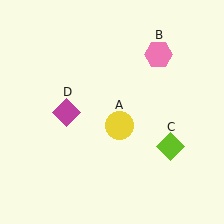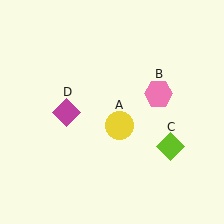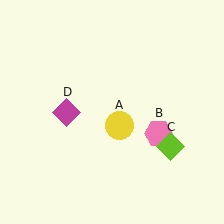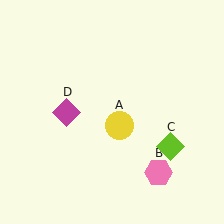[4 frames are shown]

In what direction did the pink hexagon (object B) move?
The pink hexagon (object B) moved down.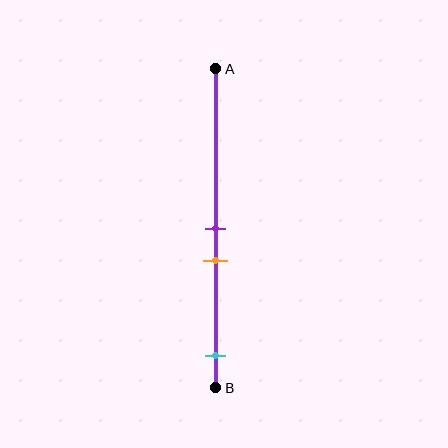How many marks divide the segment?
There are 3 marks dividing the segment.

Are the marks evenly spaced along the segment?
No, the marks are not evenly spaced.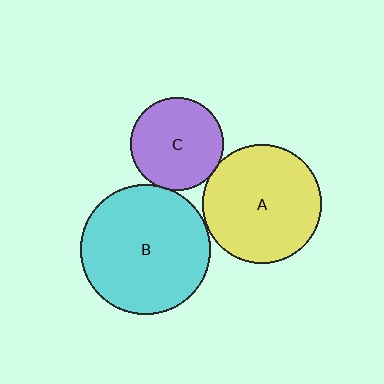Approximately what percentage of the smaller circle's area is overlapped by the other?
Approximately 5%.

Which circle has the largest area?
Circle B (cyan).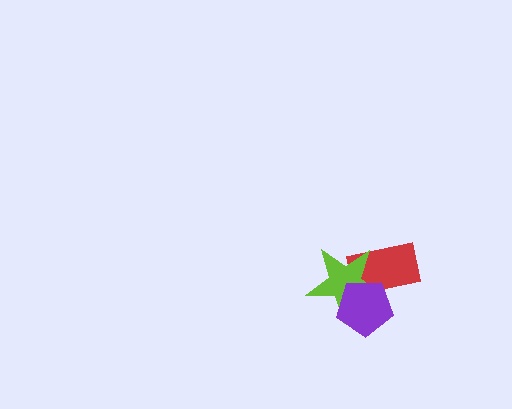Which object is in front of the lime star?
The purple pentagon is in front of the lime star.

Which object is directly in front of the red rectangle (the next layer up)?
The lime star is directly in front of the red rectangle.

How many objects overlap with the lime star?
2 objects overlap with the lime star.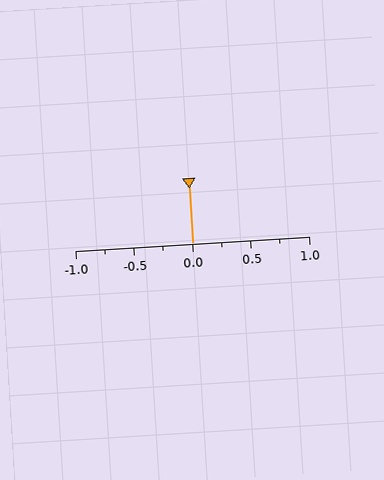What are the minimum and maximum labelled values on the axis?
The axis runs from -1.0 to 1.0.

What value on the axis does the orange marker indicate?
The marker indicates approximately 0.